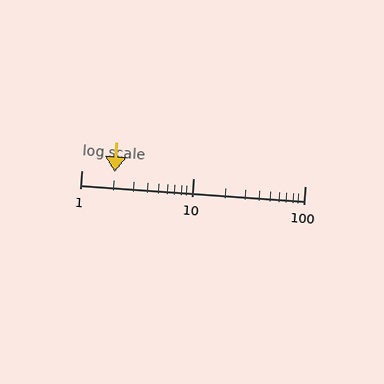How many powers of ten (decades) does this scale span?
The scale spans 2 decades, from 1 to 100.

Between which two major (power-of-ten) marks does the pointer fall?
The pointer is between 1 and 10.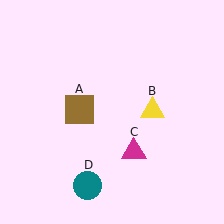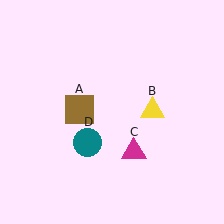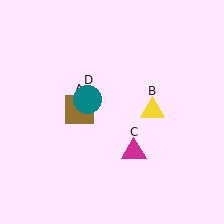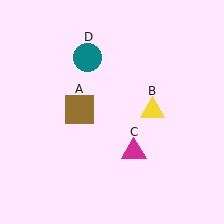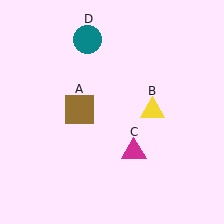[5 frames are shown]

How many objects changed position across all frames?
1 object changed position: teal circle (object D).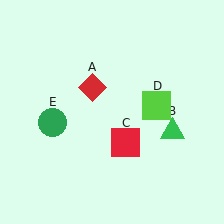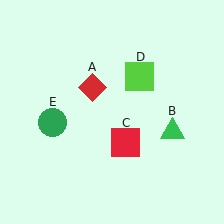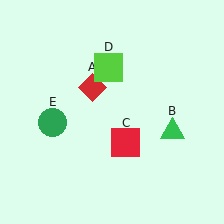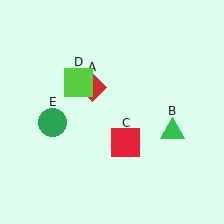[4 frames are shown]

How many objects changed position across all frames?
1 object changed position: lime square (object D).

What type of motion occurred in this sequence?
The lime square (object D) rotated counterclockwise around the center of the scene.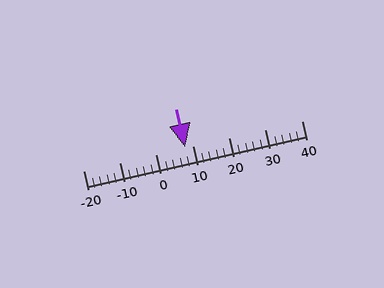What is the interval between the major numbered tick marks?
The major tick marks are spaced 10 units apart.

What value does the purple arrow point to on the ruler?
The purple arrow points to approximately 8.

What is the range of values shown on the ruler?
The ruler shows values from -20 to 40.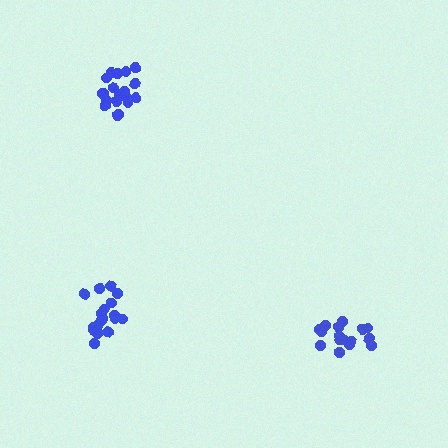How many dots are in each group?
Group 1: 19 dots, Group 2: 17 dots, Group 3: 18 dots (54 total).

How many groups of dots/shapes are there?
There are 3 groups.